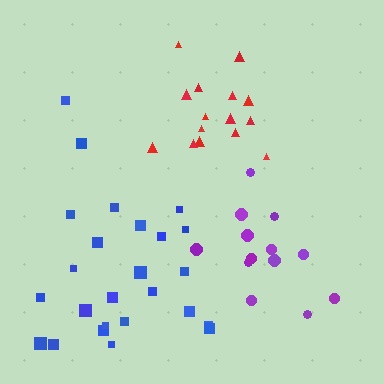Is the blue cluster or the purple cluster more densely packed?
Blue.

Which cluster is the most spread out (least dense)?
Purple.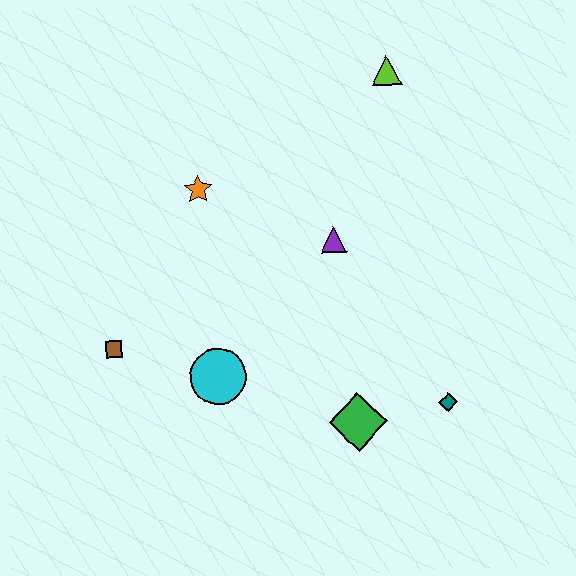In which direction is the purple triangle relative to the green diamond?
The purple triangle is above the green diamond.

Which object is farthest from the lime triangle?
The brown square is farthest from the lime triangle.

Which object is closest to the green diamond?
The teal diamond is closest to the green diamond.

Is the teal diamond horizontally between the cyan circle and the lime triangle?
No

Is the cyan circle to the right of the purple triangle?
No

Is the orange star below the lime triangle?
Yes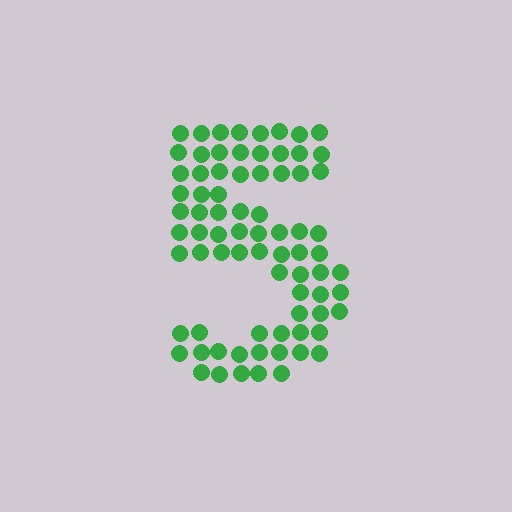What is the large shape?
The large shape is the digit 5.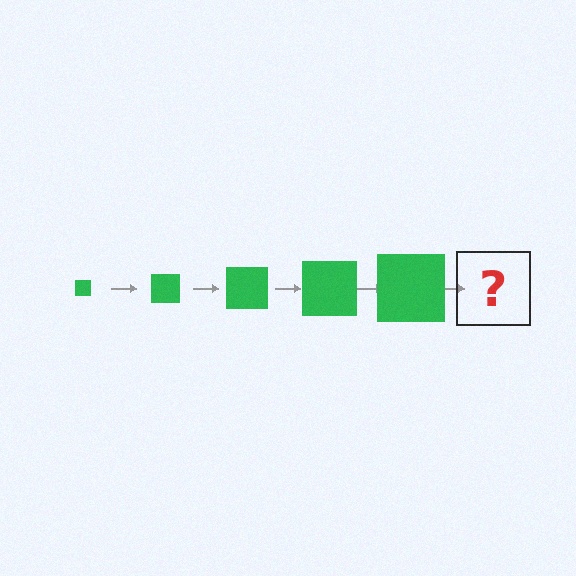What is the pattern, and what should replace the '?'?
The pattern is that the square gets progressively larger each step. The '?' should be a green square, larger than the previous one.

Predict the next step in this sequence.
The next step is a green square, larger than the previous one.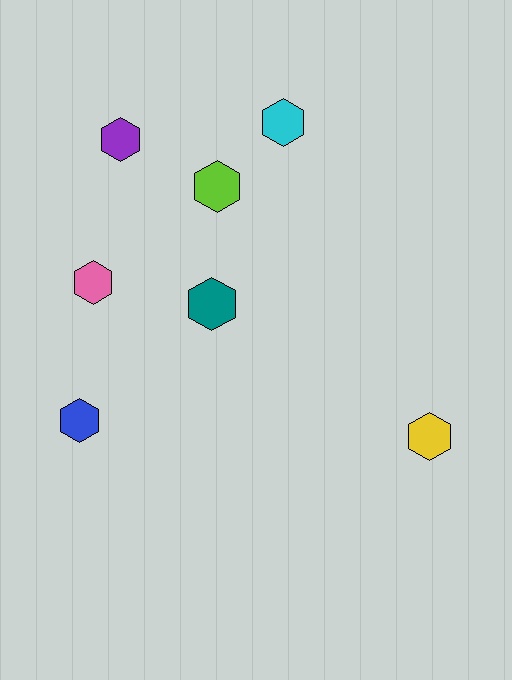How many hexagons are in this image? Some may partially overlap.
There are 7 hexagons.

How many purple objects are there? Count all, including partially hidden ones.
There is 1 purple object.